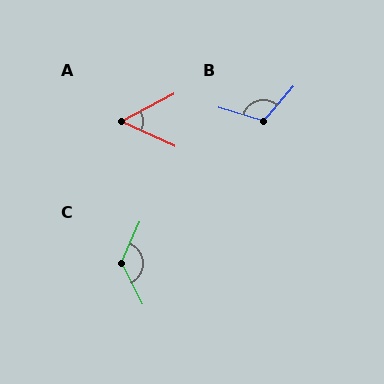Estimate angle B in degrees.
Approximately 115 degrees.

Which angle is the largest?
C, at approximately 128 degrees.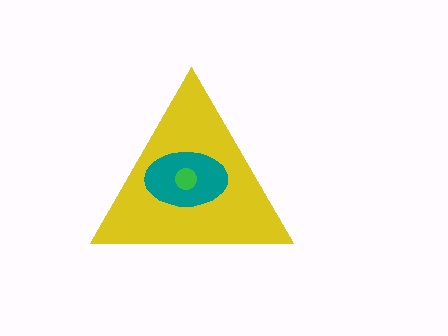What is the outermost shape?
The yellow triangle.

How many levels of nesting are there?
3.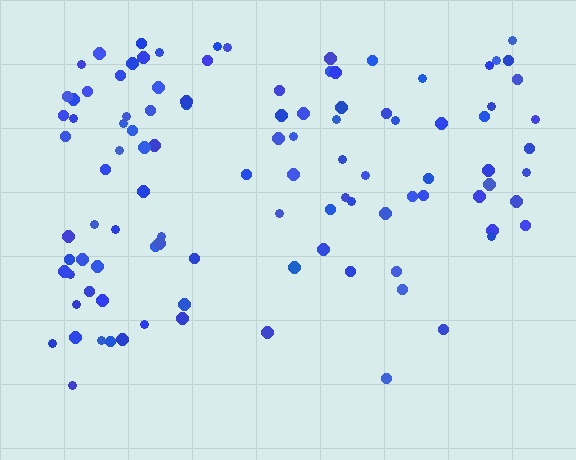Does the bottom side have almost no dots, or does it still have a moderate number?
Still a moderate number, just noticeably fewer than the top.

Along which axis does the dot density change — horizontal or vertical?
Vertical.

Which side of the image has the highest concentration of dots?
The top.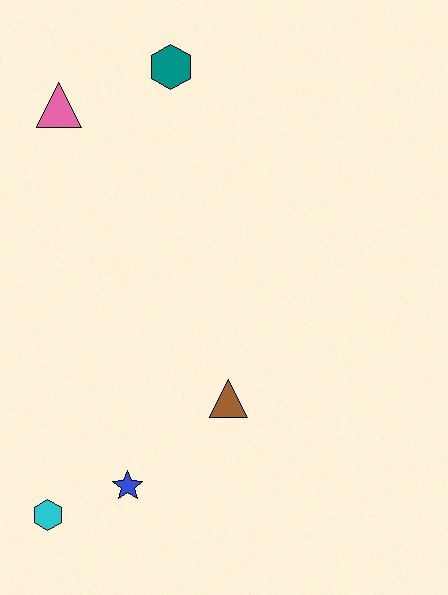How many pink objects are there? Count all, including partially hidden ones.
There is 1 pink object.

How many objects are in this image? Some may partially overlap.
There are 5 objects.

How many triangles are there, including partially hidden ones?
There are 2 triangles.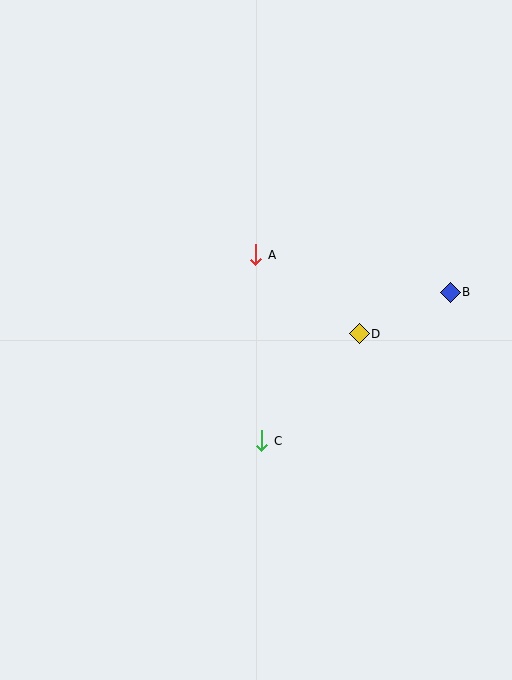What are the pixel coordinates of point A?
Point A is at (256, 255).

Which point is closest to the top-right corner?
Point B is closest to the top-right corner.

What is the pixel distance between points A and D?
The distance between A and D is 130 pixels.